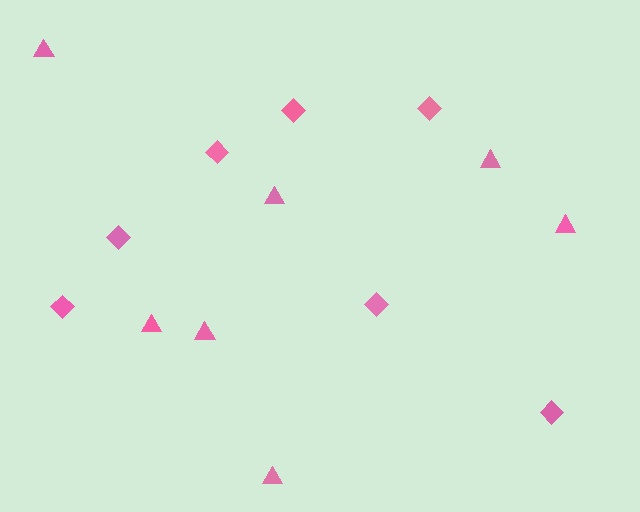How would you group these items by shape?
There are 2 groups: one group of diamonds (7) and one group of triangles (7).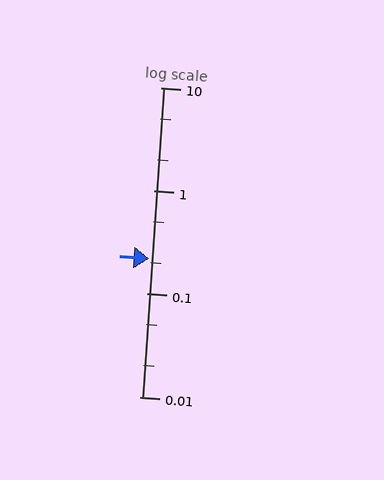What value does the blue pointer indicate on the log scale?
The pointer indicates approximately 0.22.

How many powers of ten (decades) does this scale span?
The scale spans 3 decades, from 0.01 to 10.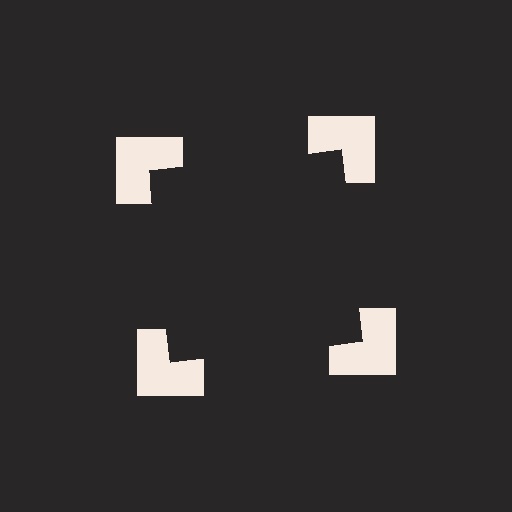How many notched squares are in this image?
There are 4 — one at each vertex of the illusory square.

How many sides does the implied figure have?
4 sides.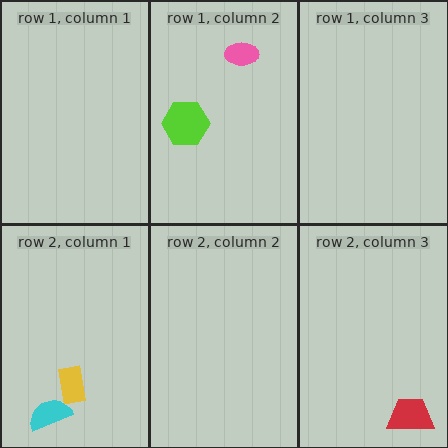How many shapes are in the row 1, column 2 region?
2.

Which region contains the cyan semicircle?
The row 2, column 1 region.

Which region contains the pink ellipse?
The row 1, column 2 region.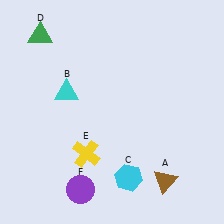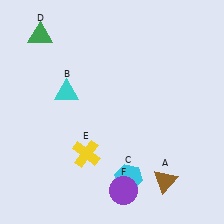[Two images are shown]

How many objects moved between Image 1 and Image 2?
1 object moved between the two images.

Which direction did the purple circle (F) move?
The purple circle (F) moved right.